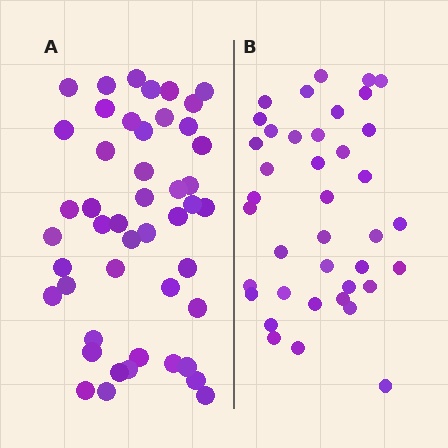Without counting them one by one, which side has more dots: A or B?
Region A (the left region) has more dots.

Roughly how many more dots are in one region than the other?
Region A has roughly 8 or so more dots than region B.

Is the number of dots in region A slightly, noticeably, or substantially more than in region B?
Region A has only slightly more — the two regions are fairly close. The ratio is roughly 1.2 to 1.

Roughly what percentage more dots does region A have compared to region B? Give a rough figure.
About 20% more.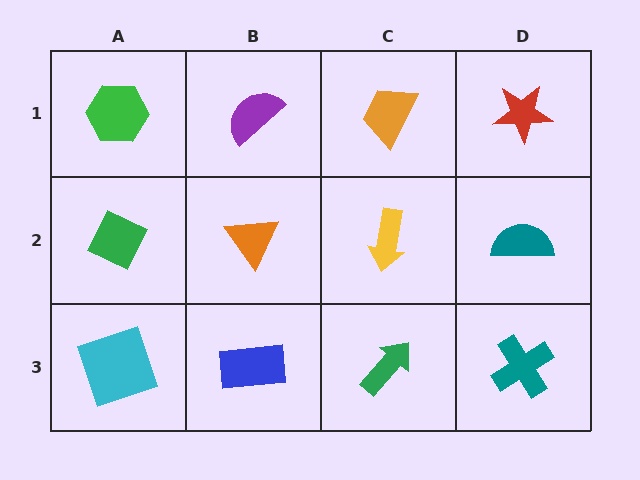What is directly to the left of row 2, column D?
A yellow arrow.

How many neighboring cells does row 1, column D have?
2.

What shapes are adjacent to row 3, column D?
A teal semicircle (row 2, column D), a green arrow (row 3, column C).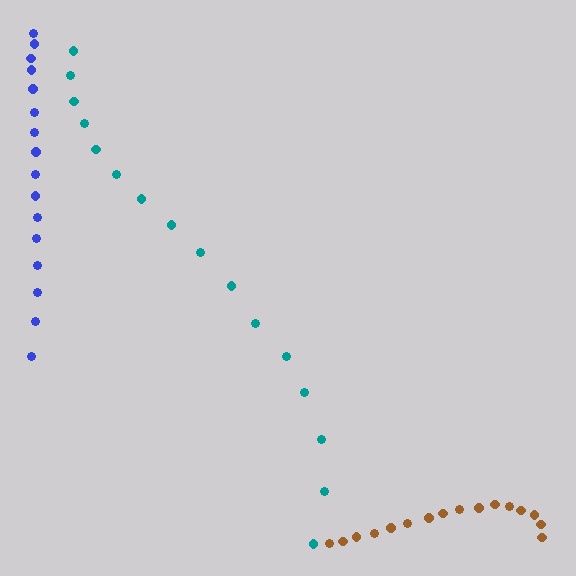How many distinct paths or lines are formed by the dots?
There are 3 distinct paths.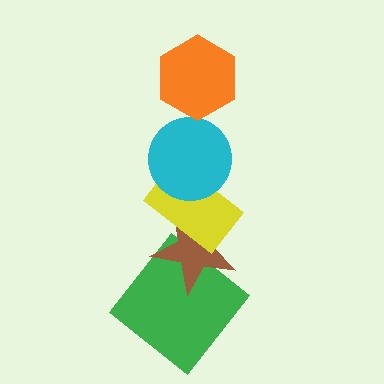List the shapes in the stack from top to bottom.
From top to bottom: the orange hexagon, the cyan circle, the yellow rectangle, the brown star, the green diamond.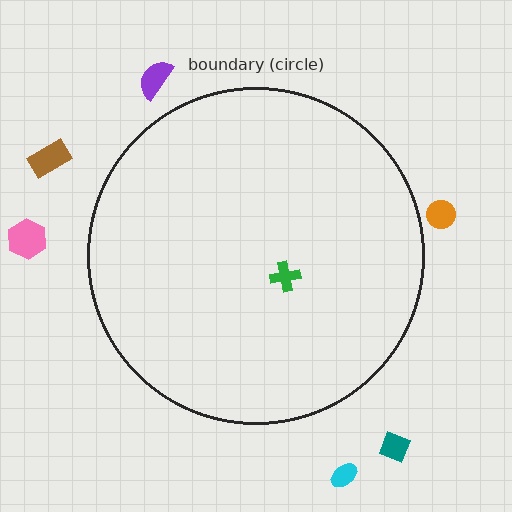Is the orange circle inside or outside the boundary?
Outside.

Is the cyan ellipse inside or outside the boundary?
Outside.